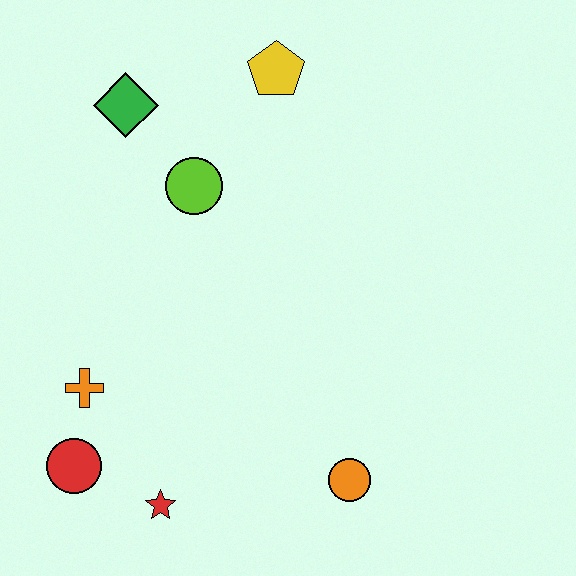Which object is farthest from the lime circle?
The orange circle is farthest from the lime circle.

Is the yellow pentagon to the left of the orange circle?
Yes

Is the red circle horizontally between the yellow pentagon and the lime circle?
No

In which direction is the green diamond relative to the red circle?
The green diamond is above the red circle.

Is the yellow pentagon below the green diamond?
No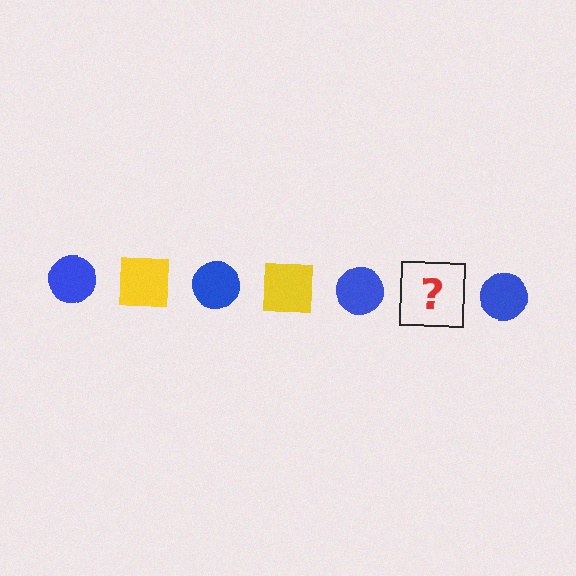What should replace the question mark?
The question mark should be replaced with a yellow square.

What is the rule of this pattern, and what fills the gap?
The rule is that the pattern alternates between blue circle and yellow square. The gap should be filled with a yellow square.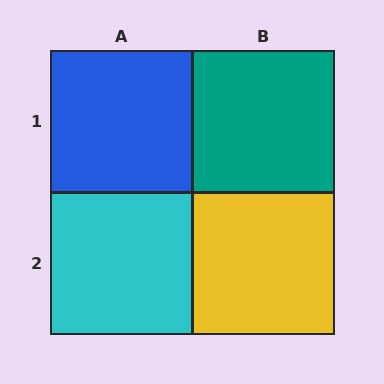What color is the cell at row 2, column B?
Yellow.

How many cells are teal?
1 cell is teal.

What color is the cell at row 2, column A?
Cyan.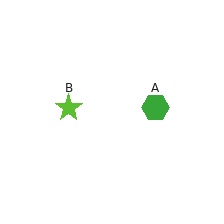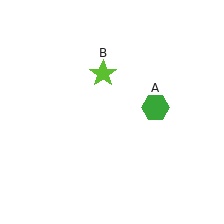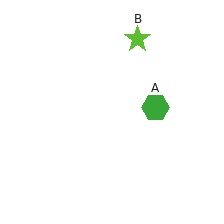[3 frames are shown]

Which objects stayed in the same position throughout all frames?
Green hexagon (object A) remained stationary.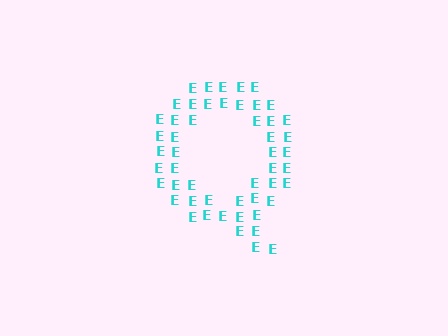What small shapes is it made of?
It is made of small letter E's.